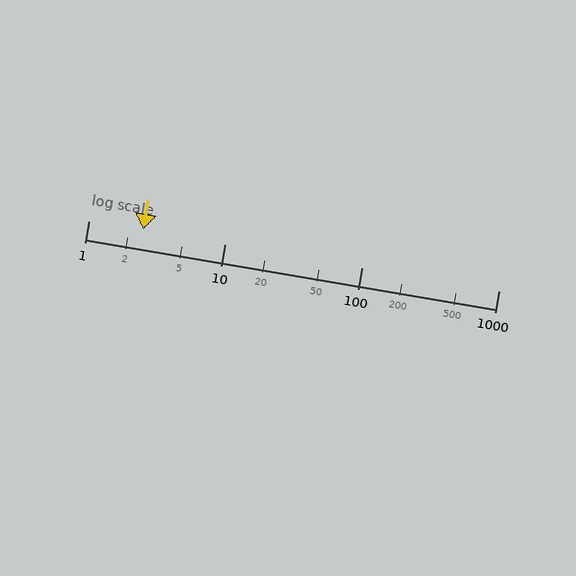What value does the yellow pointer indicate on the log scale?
The pointer indicates approximately 2.5.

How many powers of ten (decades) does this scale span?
The scale spans 3 decades, from 1 to 1000.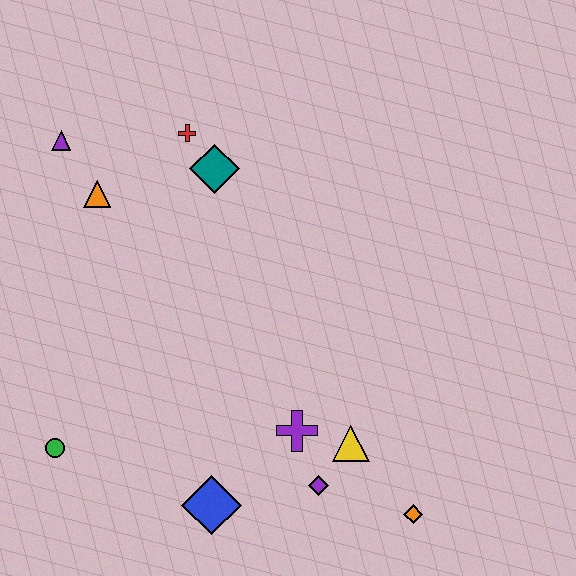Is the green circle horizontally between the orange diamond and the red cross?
No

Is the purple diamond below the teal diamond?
Yes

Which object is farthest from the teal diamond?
The orange diamond is farthest from the teal diamond.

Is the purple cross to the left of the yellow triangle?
Yes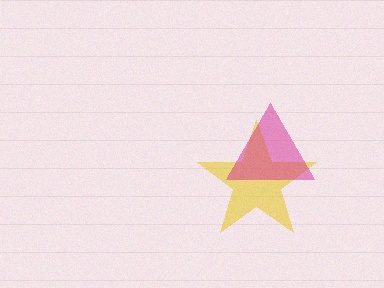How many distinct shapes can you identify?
There are 2 distinct shapes: a yellow star, a magenta triangle.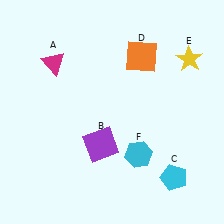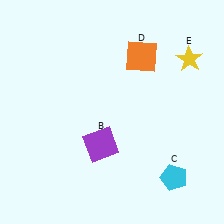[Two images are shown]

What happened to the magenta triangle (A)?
The magenta triangle (A) was removed in Image 2. It was in the top-left area of Image 1.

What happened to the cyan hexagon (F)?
The cyan hexagon (F) was removed in Image 2. It was in the bottom-right area of Image 1.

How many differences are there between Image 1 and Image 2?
There are 2 differences between the two images.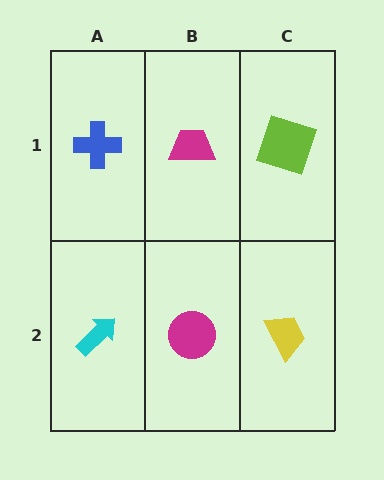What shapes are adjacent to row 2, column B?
A magenta trapezoid (row 1, column B), a cyan arrow (row 2, column A), a yellow trapezoid (row 2, column C).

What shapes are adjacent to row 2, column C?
A lime square (row 1, column C), a magenta circle (row 2, column B).